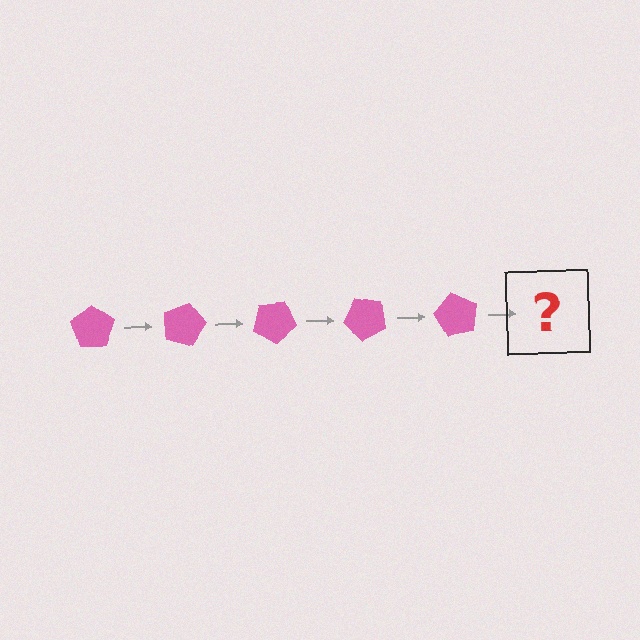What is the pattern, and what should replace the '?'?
The pattern is that the pentagon rotates 15 degrees each step. The '?' should be a pink pentagon rotated 75 degrees.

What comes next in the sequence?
The next element should be a pink pentagon rotated 75 degrees.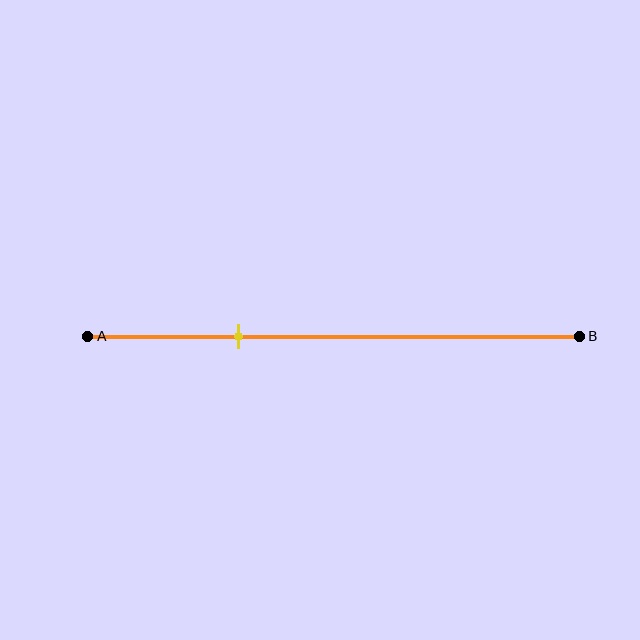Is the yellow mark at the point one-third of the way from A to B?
Yes, the mark is approximately at the one-third point.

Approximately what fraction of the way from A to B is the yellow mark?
The yellow mark is approximately 30% of the way from A to B.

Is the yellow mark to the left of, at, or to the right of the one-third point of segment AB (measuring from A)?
The yellow mark is approximately at the one-third point of segment AB.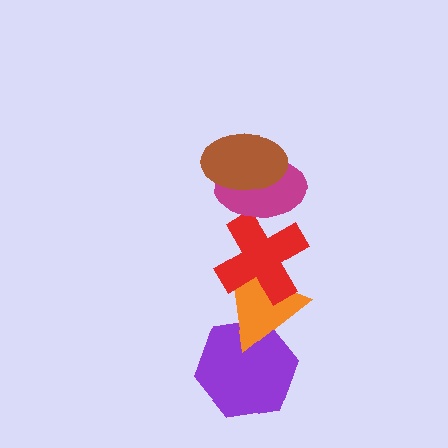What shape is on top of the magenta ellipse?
The brown ellipse is on top of the magenta ellipse.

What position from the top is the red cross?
The red cross is 3rd from the top.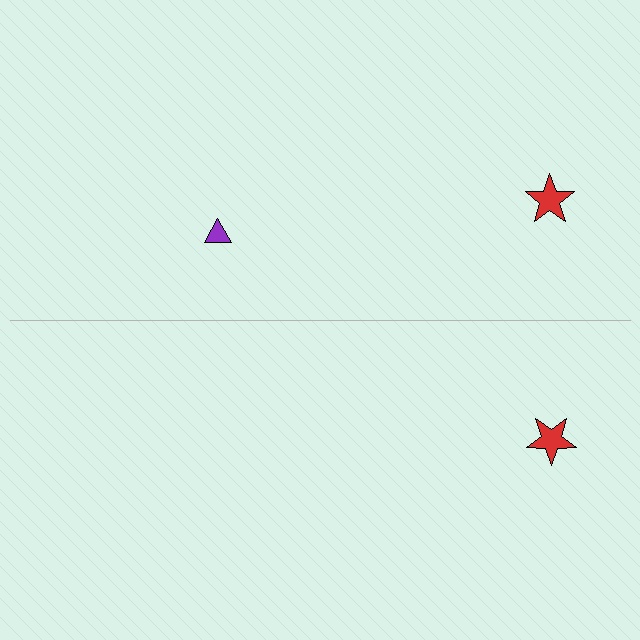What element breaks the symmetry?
A purple triangle is missing from the bottom side.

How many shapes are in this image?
There are 3 shapes in this image.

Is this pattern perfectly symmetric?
No, the pattern is not perfectly symmetric. A purple triangle is missing from the bottom side.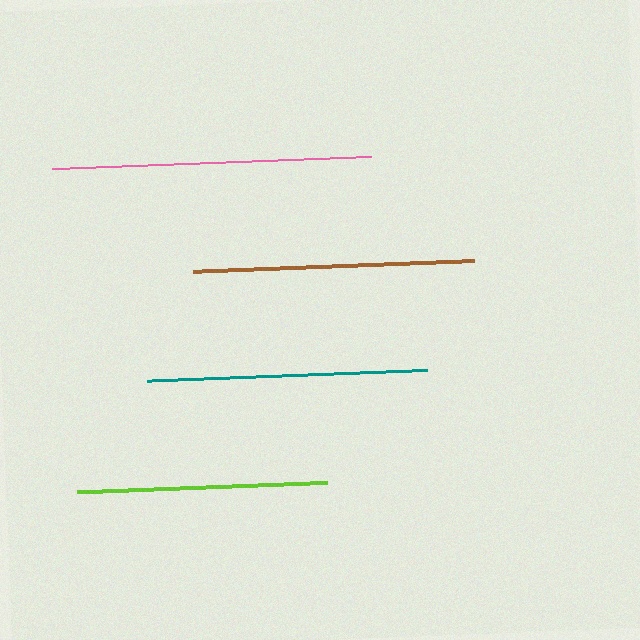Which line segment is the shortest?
The lime line is the shortest at approximately 250 pixels.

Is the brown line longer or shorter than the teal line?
The brown line is longer than the teal line.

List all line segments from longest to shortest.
From longest to shortest: pink, brown, teal, lime.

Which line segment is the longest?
The pink line is the longest at approximately 319 pixels.